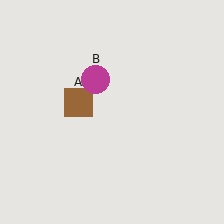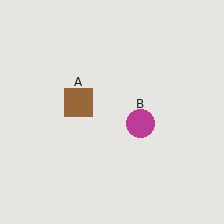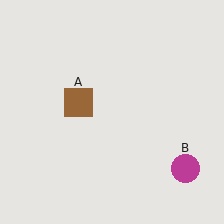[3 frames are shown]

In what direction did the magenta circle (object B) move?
The magenta circle (object B) moved down and to the right.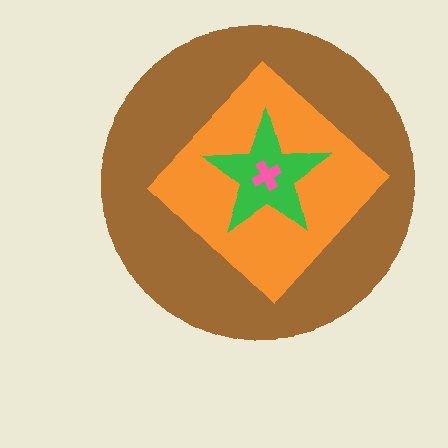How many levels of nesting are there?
4.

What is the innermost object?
The pink cross.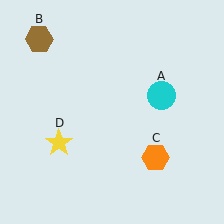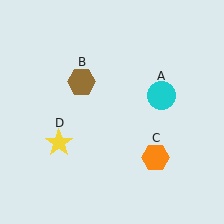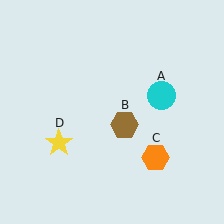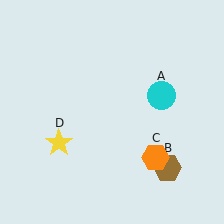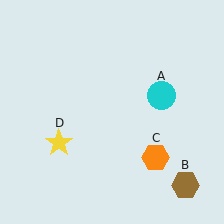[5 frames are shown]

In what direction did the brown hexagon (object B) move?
The brown hexagon (object B) moved down and to the right.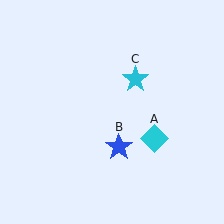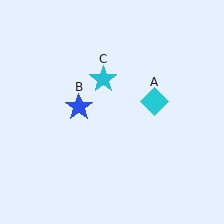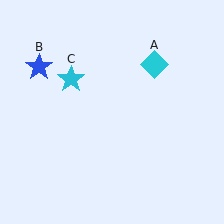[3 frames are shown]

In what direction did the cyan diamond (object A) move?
The cyan diamond (object A) moved up.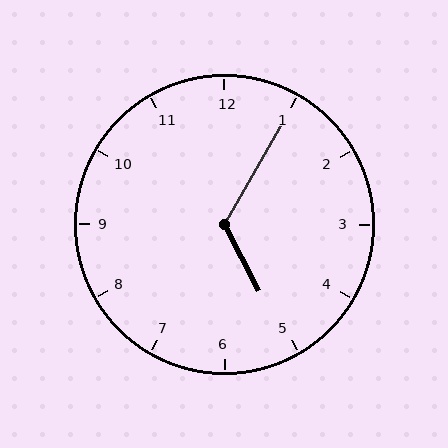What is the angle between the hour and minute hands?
Approximately 122 degrees.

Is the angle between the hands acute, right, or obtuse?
It is obtuse.